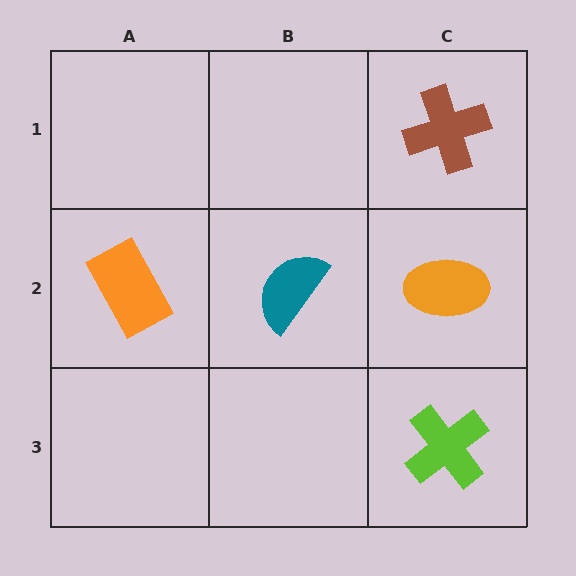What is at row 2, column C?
An orange ellipse.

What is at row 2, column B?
A teal semicircle.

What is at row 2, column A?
An orange rectangle.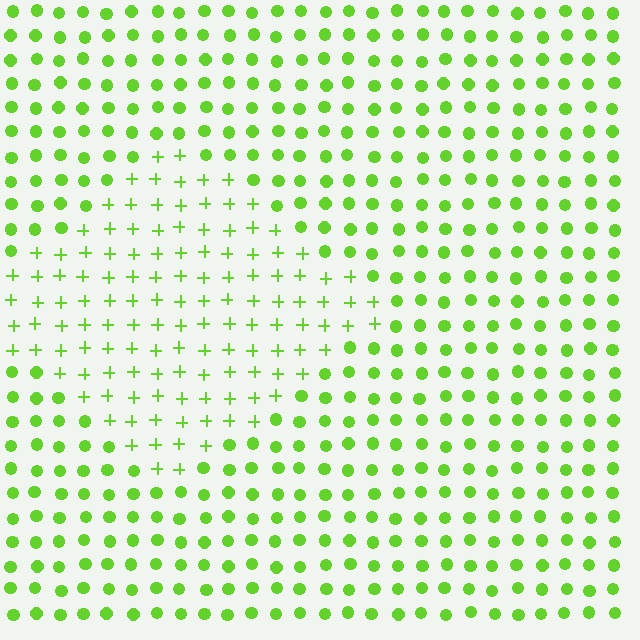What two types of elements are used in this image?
The image uses plus signs inside the diamond region and circles outside it.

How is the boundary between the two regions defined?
The boundary is defined by a change in element shape: plus signs inside vs. circles outside. All elements share the same color and spacing.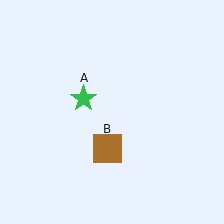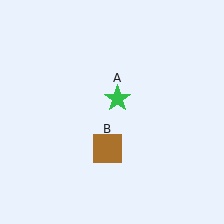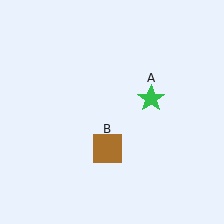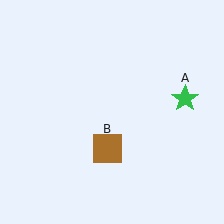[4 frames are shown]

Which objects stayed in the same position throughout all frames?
Brown square (object B) remained stationary.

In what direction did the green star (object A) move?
The green star (object A) moved right.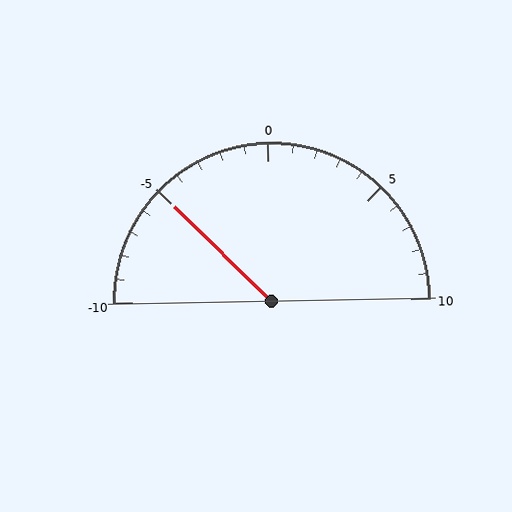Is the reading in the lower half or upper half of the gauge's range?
The reading is in the lower half of the range (-10 to 10).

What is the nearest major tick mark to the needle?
The nearest major tick mark is -5.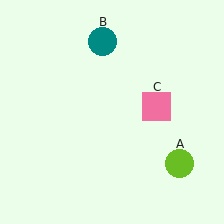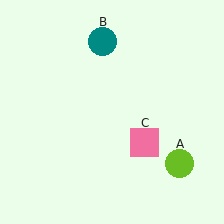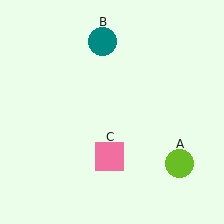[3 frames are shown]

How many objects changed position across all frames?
1 object changed position: pink square (object C).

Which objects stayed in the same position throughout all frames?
Lime circle (object A) and teal circle (object B) remained stationary.